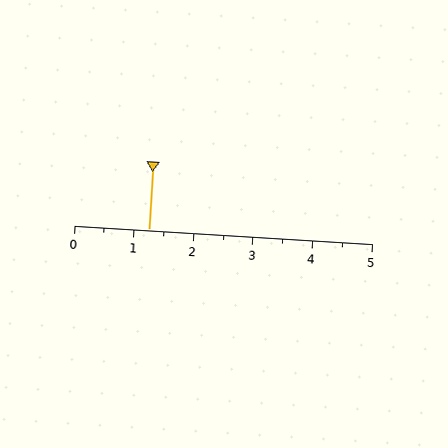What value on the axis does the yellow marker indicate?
The marker indicates approximately 1.2.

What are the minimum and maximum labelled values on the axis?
The axis runs from 0 to 5.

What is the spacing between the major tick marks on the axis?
The major ticks are spaced 1 apart.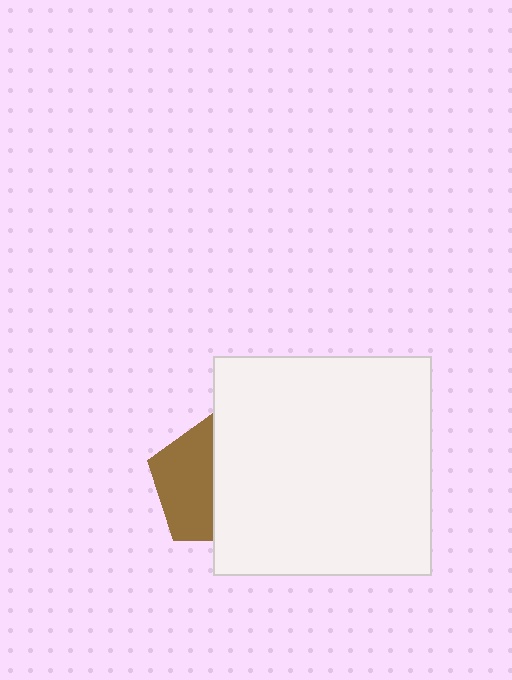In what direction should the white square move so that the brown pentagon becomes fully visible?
The white square should move right. That is the shortest direction to clear the overlap and leave the brown pentagon fully visible.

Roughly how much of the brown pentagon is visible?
About half of it is visible (roughly 48%).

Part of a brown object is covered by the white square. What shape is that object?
It is a pentagon.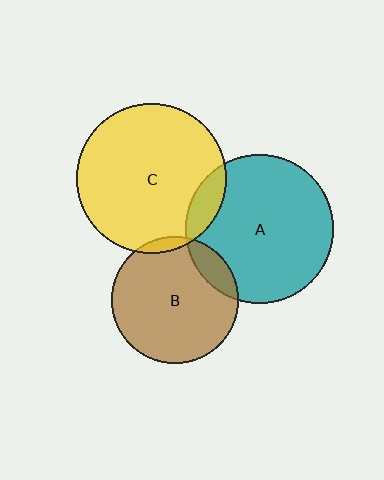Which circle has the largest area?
Circle C (yellow).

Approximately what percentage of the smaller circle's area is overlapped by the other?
Approximately 10%.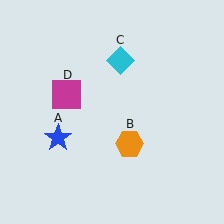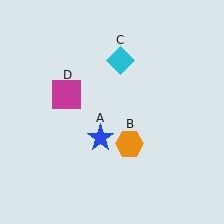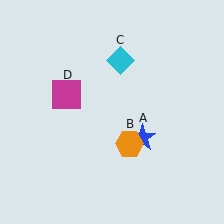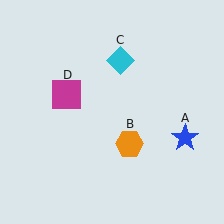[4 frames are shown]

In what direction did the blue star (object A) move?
The blue star (object A) moved right.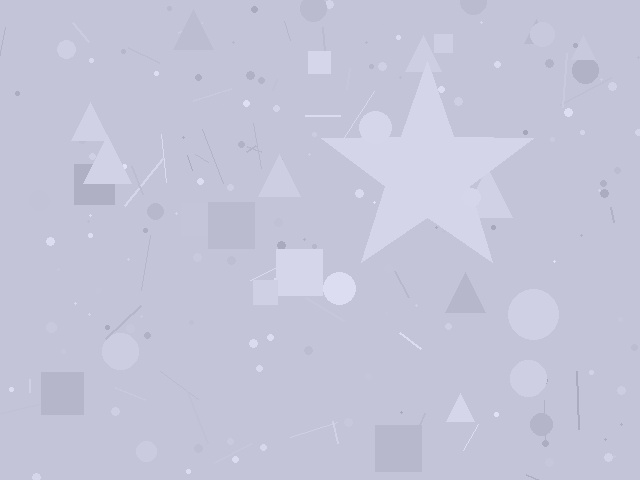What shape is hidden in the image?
A star is hidden in the image.